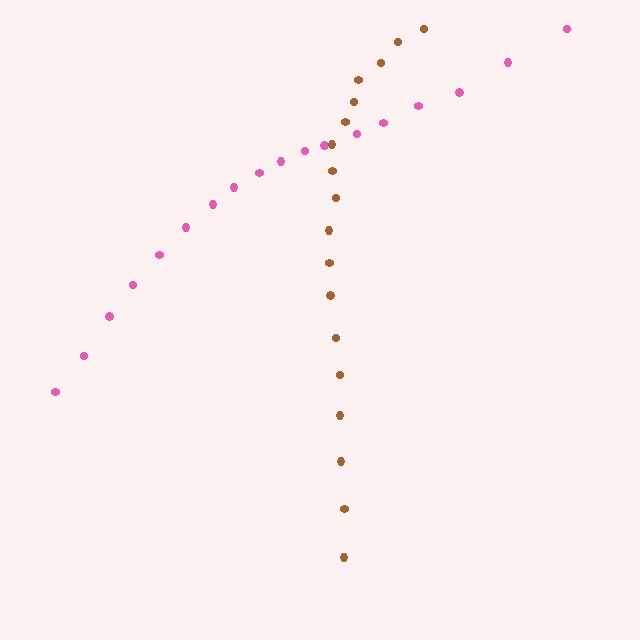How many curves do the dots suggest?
There are 2 distinct paths.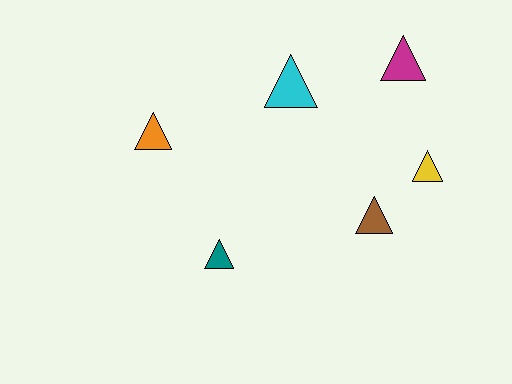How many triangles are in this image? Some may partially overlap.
There are 6 triangles.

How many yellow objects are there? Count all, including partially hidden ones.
There is 1 yellow object.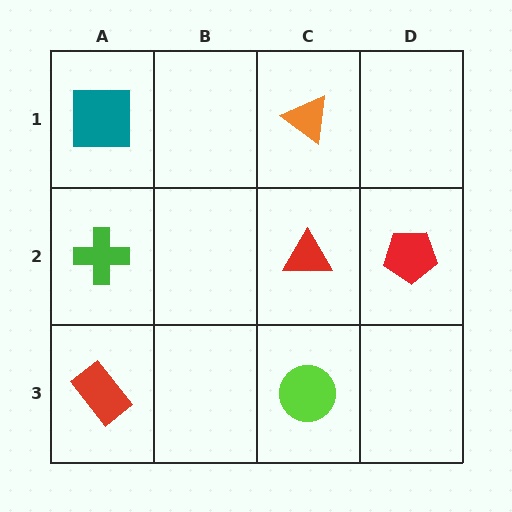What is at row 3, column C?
A lime circle.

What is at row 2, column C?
A red triangle.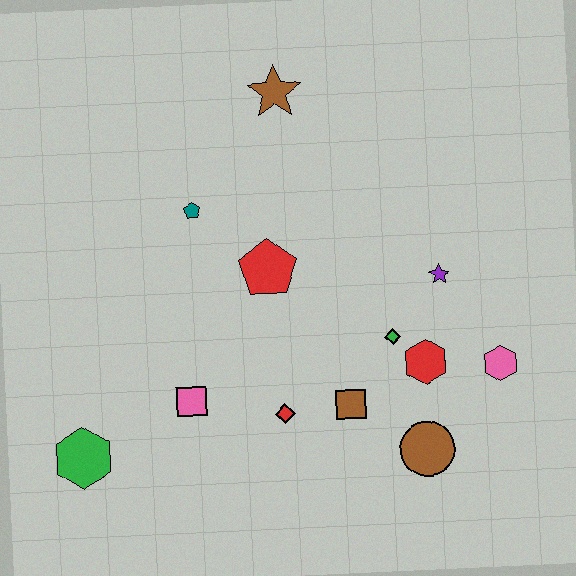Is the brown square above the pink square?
No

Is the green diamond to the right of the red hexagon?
No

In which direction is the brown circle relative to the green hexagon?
The brown circle is to the right of the green hexagon.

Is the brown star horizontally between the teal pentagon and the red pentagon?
No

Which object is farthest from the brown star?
The green hexagon is farthest from the brown star.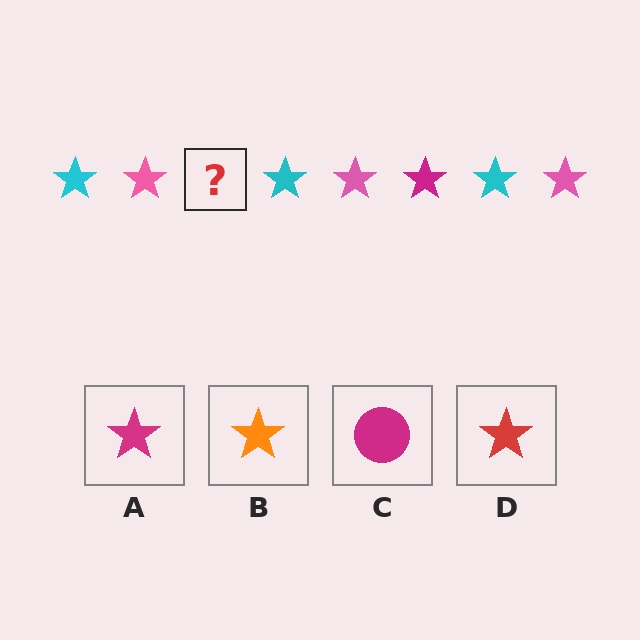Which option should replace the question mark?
Option A.